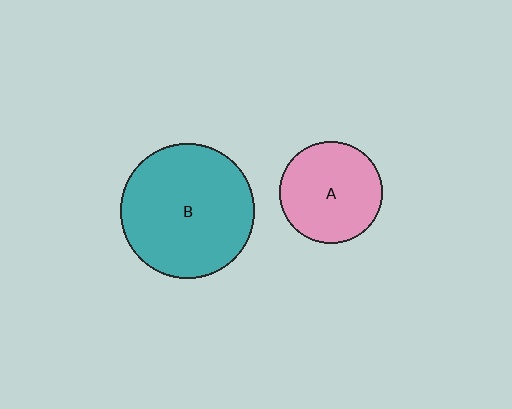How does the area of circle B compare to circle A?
Approximately 1.7 times.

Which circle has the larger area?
Circle B (teal).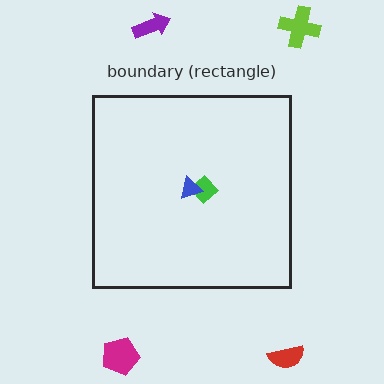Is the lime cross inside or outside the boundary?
Outside.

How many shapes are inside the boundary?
2 inside, 4 outside.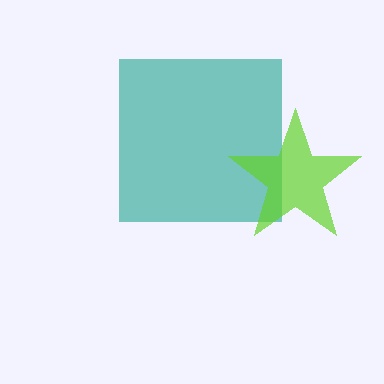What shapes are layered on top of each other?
The layered shapes are: a teal square, a lime star.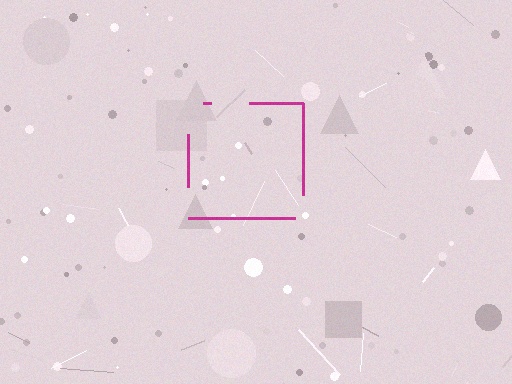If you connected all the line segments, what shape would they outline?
They would outline a square.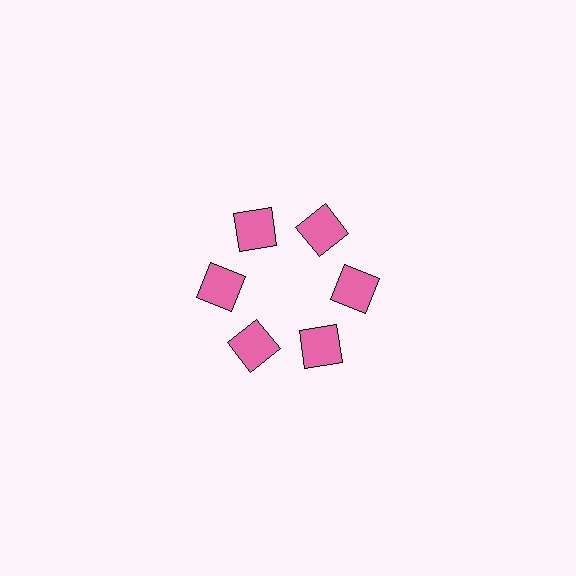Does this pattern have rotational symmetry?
Yes, this pattern has 6-fold rotational symmetry. It looks the same after rotating 60 degrees around the center.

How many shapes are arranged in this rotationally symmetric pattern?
There are 6 shapes, arranged in 6 groups of 1.